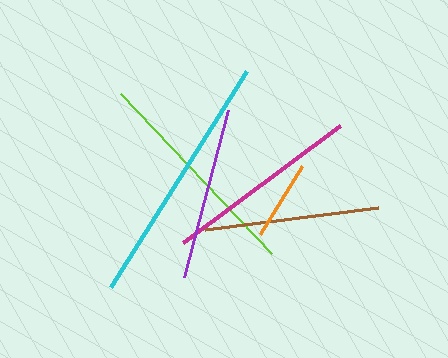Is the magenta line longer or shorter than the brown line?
The magenta line is longer than the brown line.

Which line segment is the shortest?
The orange line is the shortest at approximately 80 pixels.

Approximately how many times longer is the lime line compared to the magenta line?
The lime line is approximately 1.1 times the length of the magenta line.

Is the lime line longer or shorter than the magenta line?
The lime line is longer than the magenta line.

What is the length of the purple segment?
The purple segment is approximately 174 pixels long.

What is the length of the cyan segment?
The cyan segment is approximately 255 pixels long.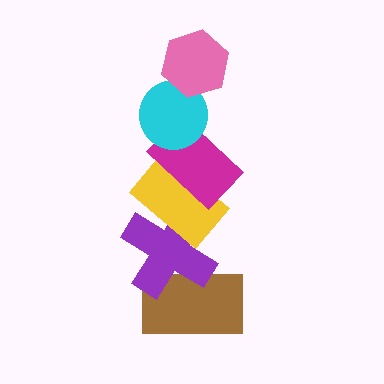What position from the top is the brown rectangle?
The brown rectangle is 6th from the top.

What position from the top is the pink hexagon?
The pink hexagon is 1st from the top.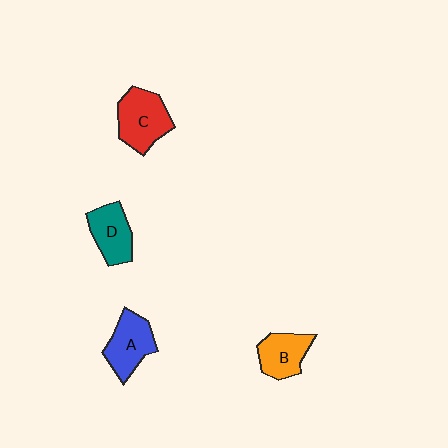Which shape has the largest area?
Shape C (red).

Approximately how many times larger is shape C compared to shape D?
Approximately 1.3 times.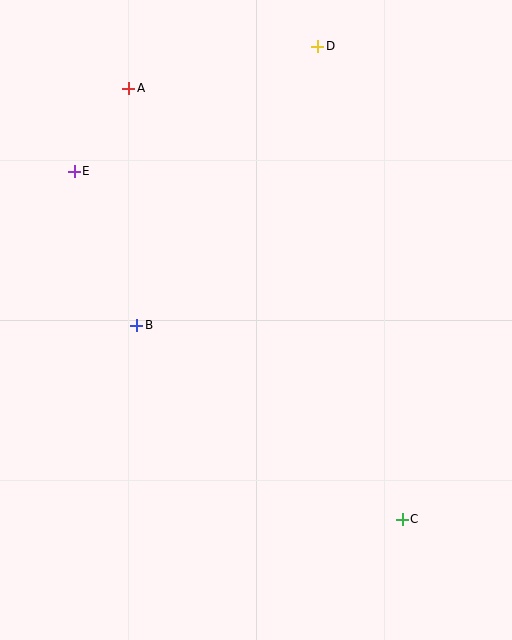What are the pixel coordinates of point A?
Point A is at (129, 88).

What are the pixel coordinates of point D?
Point D is at (318, 46).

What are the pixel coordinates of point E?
Point E is at (74, 171).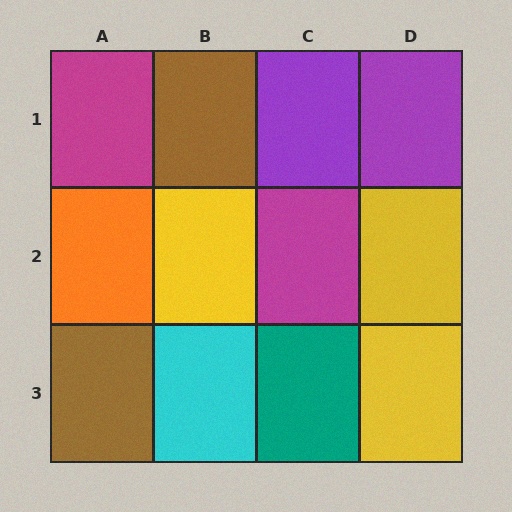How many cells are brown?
2 cells are brown.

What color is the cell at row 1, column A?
Magenta.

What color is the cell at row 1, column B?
Brown.